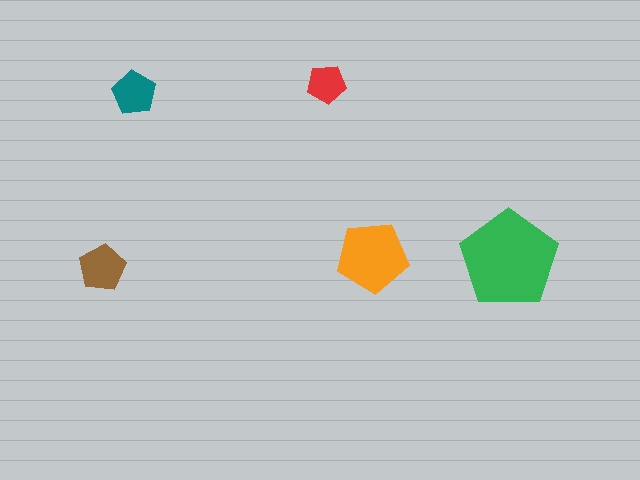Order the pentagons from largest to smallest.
the green one, the orange one, the brown one, the teal one, the red one.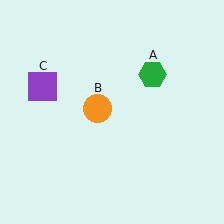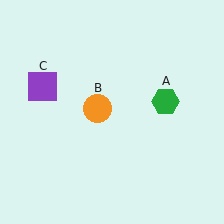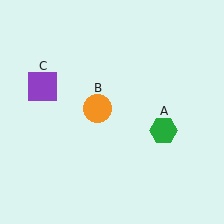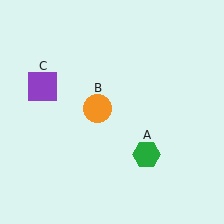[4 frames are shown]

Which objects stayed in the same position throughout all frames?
Orange circle (object B) and purple square (object C) remained stationary.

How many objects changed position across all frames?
1 object changed position: green hexagon (object A).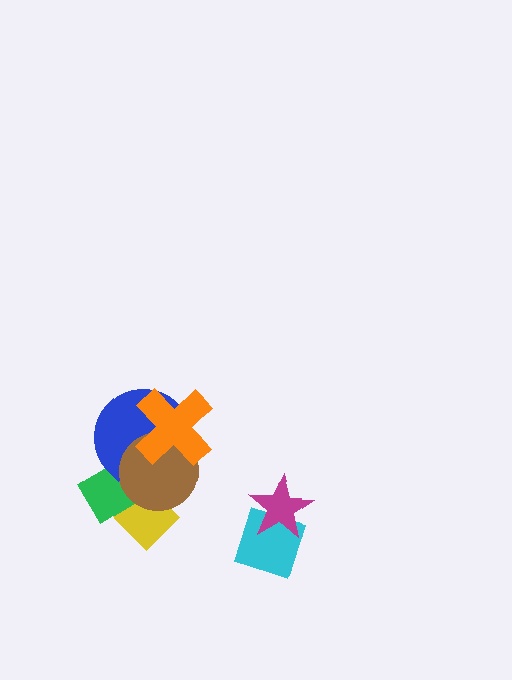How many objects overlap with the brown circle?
4 objects overlap with the brown circle.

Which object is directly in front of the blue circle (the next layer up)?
The brown circle is directly in front of the blue circle.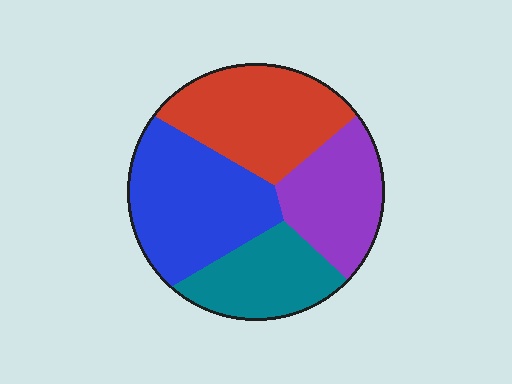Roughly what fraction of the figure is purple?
Purple takes up less than a quarter of the figure.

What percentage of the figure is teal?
Teal covers 19% of the figure.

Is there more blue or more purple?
Blue.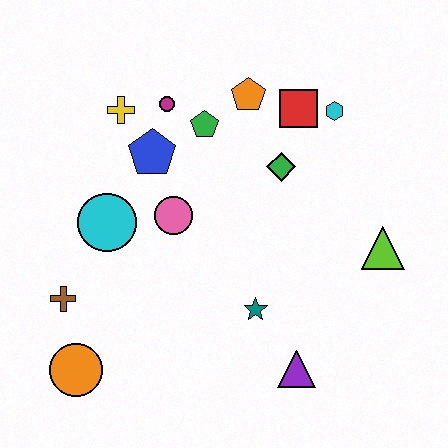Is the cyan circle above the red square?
No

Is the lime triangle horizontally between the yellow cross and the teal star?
No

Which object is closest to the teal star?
The purple triangle is closest to the teal star.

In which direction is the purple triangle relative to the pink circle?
The purple triangle is below the pink circle.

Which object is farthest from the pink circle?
The lime triangle is farthest from the pink circle.